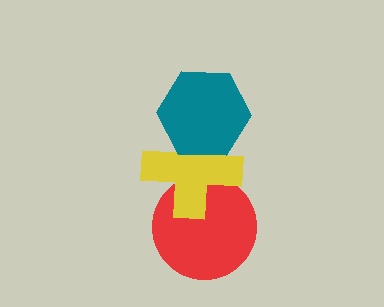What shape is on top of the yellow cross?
The teal hexagon is on top of the yellow cross.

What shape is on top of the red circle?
The yellow cross is on top of the red circle.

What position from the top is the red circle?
The red circle is 3rd from the top.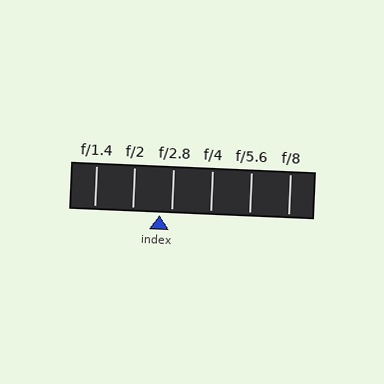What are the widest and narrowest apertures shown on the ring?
The widest aperture shown is f/1.4 and the narrowest is f/8.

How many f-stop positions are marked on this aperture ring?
There are 6 f-stop positions marked.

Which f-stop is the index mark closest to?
The index mark is closest to f/2.8.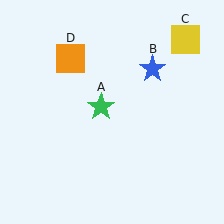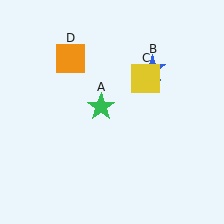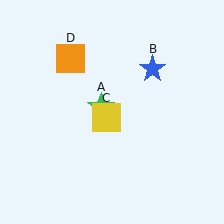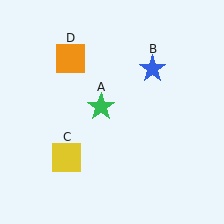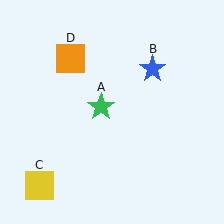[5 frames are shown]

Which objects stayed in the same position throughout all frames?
Green star (object A) and blue star (object B) and orange square (object D) remained stationary.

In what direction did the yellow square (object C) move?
The yellow square (object C) moved down and to the left.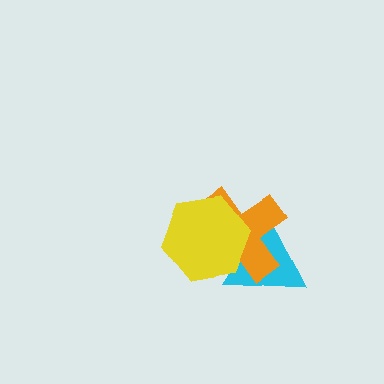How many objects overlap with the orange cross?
2 objects overlap with the orange cross.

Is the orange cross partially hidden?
Yes, it is partially covered by another shape.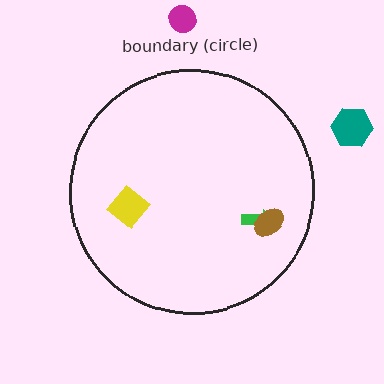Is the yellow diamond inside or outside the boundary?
Inside.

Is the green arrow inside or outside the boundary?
Inside.